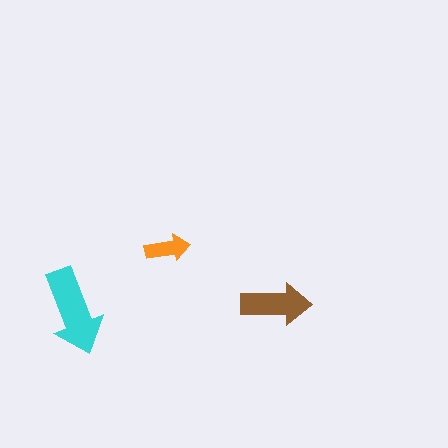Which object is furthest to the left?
The cyan arrow is leftmost.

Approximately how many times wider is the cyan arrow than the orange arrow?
About 2 times wider.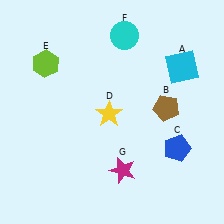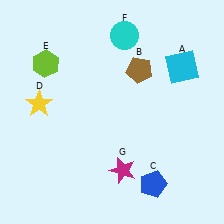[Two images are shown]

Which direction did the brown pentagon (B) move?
The brown pentagon (B) moved up.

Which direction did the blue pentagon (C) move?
The blue pentagon (C) moved down.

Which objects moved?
The objects that moved are: the brown pentagon (B), the blue pentagon (C), the yellow star (D).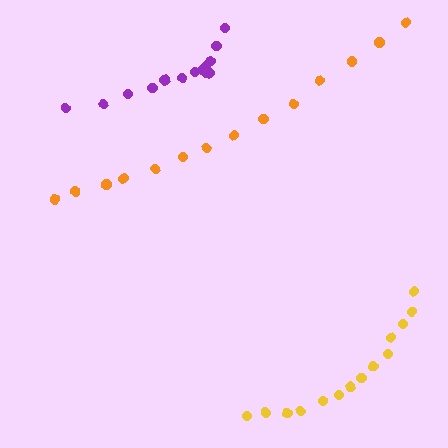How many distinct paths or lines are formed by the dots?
There are 3 distinct paths.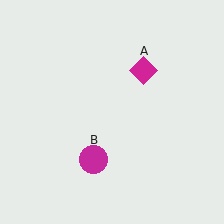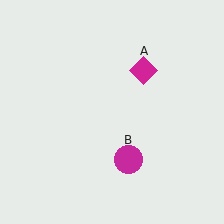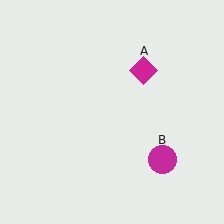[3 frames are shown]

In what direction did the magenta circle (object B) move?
The magenta circle (object B) moved right.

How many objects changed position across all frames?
1 object changed position: magenta circle (object B).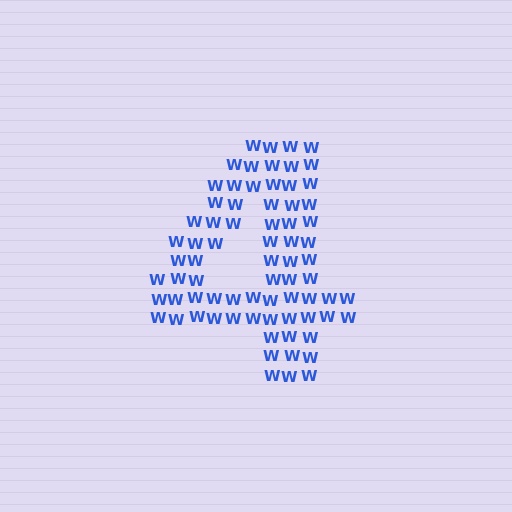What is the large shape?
The large shape is the digit 4.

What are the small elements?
The small elements are letter W's.